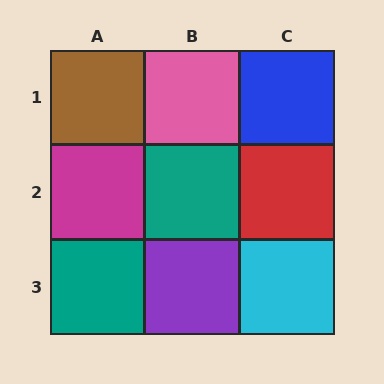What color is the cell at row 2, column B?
Teal.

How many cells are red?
1 cell is red.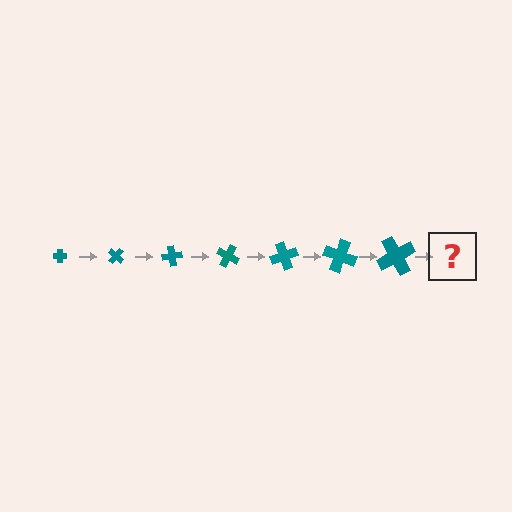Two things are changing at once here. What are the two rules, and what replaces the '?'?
The two rules are that the cross grows larger each step and it rotates 40 degrees each step. The '?' should be a cross, larger than the previous one and rotated 280 degrees from the start.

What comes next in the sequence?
The next element should be a cross, larger than the previous one and rotated 280 degrees from the start.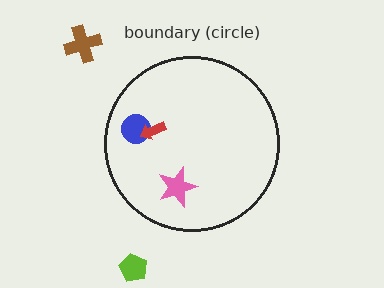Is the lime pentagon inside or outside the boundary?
Outside.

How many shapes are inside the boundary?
3 inside, 2 outside.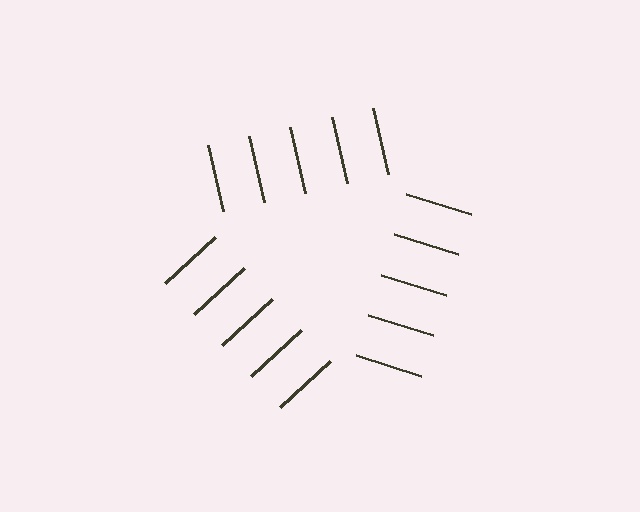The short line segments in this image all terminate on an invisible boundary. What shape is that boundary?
An illusory triangle — the line segments terminate on its edges but no continuous stroke is drawn.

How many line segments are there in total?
15 — 5 along each of the 3 edges.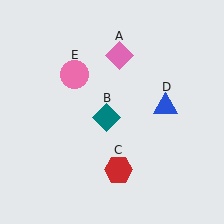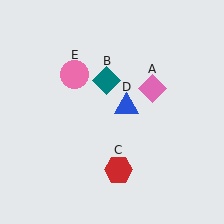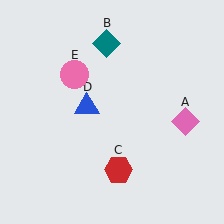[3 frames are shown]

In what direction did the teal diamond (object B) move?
The teal diamond (object B) moved up.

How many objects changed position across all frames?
3 objects changed position: pink diamond (object A), teal diamond (object B), blue triangle (object D).